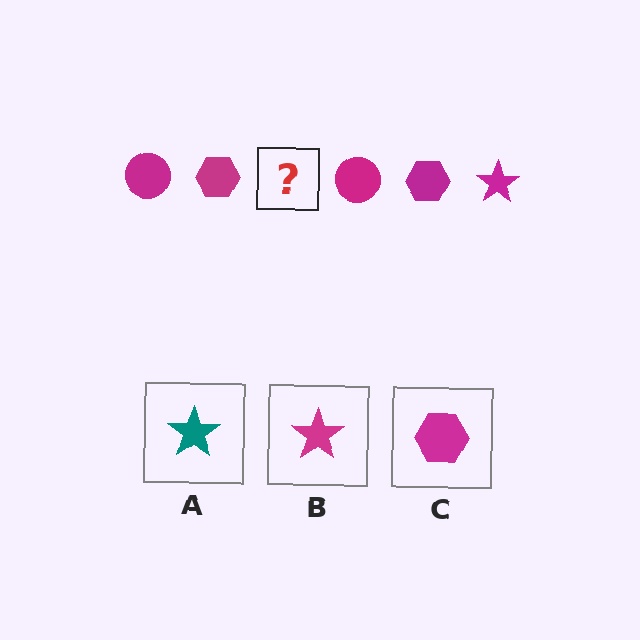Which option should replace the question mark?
Option B.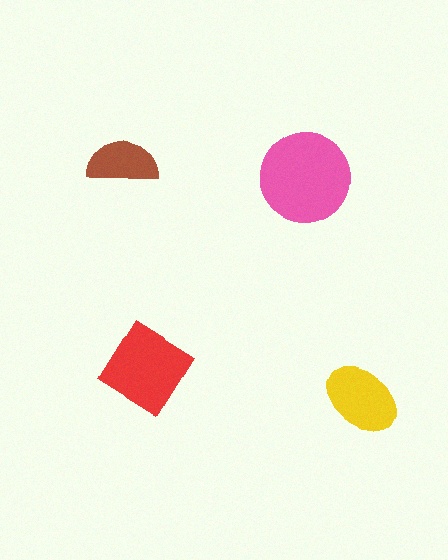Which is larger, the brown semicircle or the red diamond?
The red diamond.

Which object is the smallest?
The brown semicircle.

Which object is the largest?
The pink circle.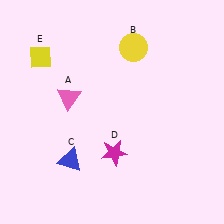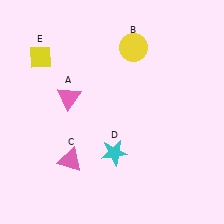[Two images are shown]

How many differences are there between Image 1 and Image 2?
There are 2 differences between the two images.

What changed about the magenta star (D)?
In Image 1, D is magenta. In Image 2, it changed to cyan.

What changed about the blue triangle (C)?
In Image 1, C is blue. In Image 2, it changed to pink.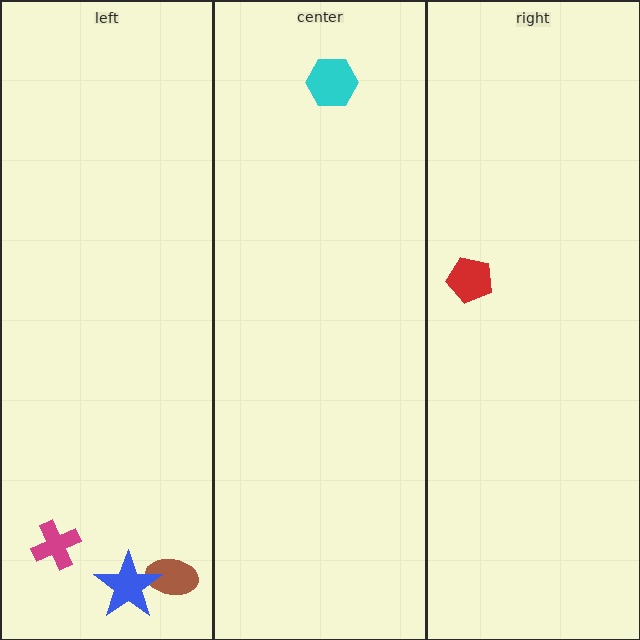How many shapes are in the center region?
1.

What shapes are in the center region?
The cyan hexagon.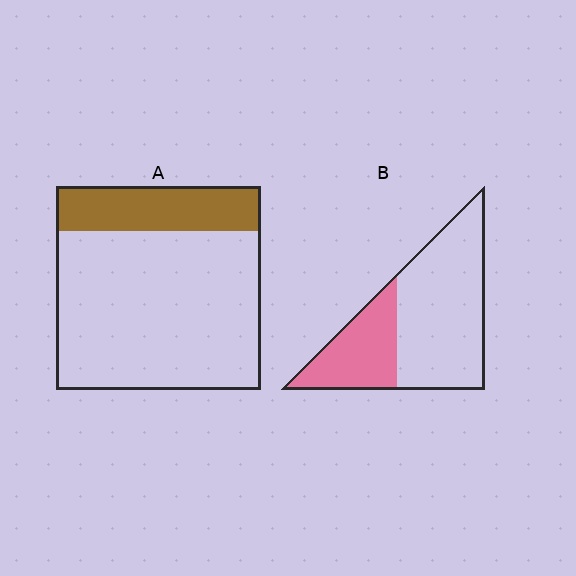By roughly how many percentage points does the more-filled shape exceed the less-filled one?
By roughly 10 percentage points (B over A).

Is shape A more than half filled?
No.